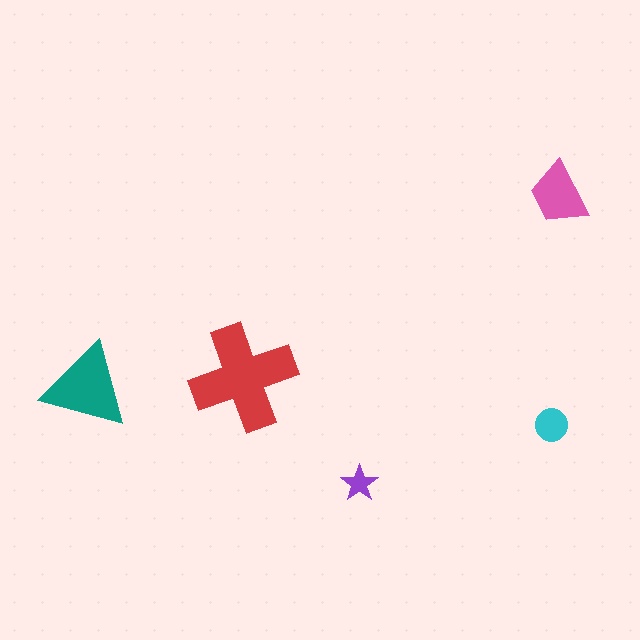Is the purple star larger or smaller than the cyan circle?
Smaller.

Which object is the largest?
The red cross.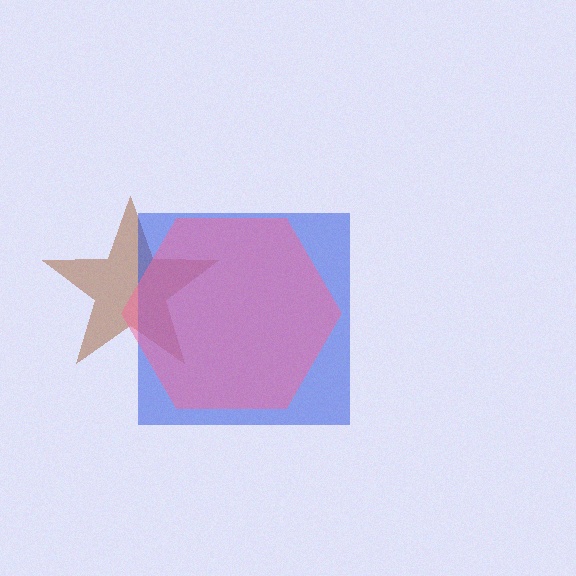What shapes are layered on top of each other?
The layered shapes are: a brown star, a blue square, a pink hexagon.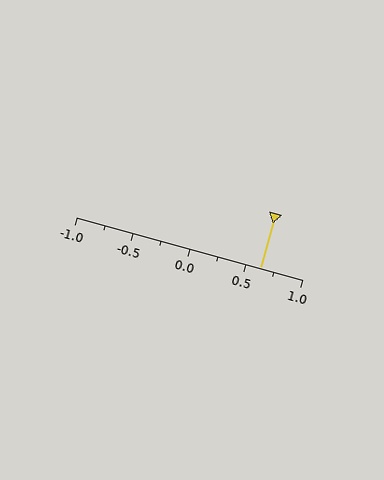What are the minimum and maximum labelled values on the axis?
The axis runs from -1.0 to 1.0.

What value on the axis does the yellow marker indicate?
The marker indicates approximately 0.62.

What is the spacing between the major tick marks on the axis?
The major ticks are spaced 0.5 apart.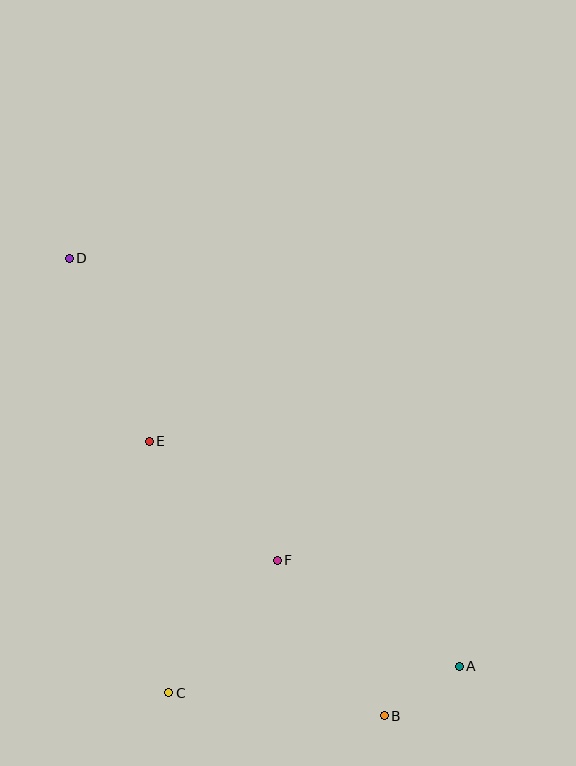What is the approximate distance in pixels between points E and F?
The distance between E and F is approximately 175 pixels.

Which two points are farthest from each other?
Points A and D are farthest from each other.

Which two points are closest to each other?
Points A and B are closest to each other.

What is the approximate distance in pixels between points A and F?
The distance between A and F is approximately 211 pixels.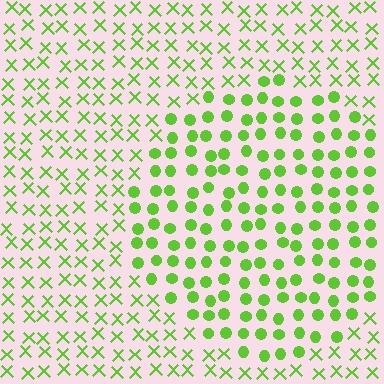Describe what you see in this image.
The image is filled with small lime elements arranged in a uniform grid. A circle-shaped region contains circles, while the surrounding area contains X marks. The boundary is defined purely by the change in element shape.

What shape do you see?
I see a circle.